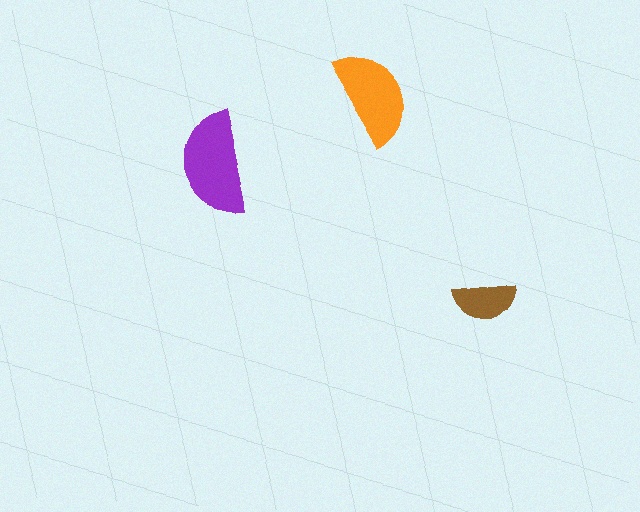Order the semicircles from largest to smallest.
the purple one, the orange one, the brown one.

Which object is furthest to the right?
The brown semicircle is rightmost.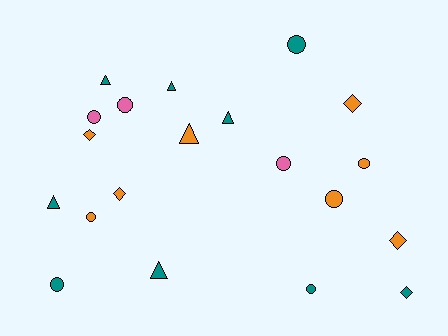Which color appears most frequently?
Teal, with 9 objects.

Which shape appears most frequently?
Circle, with 9 objects.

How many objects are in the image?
There are 20 objects.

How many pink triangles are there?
There are no pink triangles.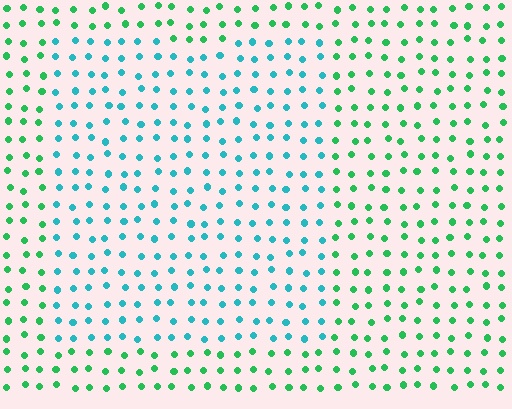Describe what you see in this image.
The image is filled with small green elements in a uniform arrangement. A rectangle-shaped region is visible where the elements are tinted to a slightly different hue, forming a subtle color boundary.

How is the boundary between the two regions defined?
The boundary is defined purely by a slight shift in hue (about 44 degrees). Spacing, size, and orientation are identical on both sides.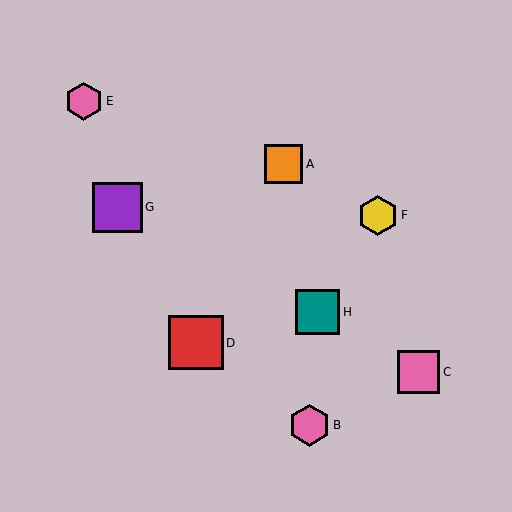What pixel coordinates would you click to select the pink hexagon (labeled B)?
Click at (309, 425) to select the pink hexagon B.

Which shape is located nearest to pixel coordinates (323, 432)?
The pink hexagon (labeled B) at (309, 425) is nearest to that location.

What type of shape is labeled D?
Shape D is a red square.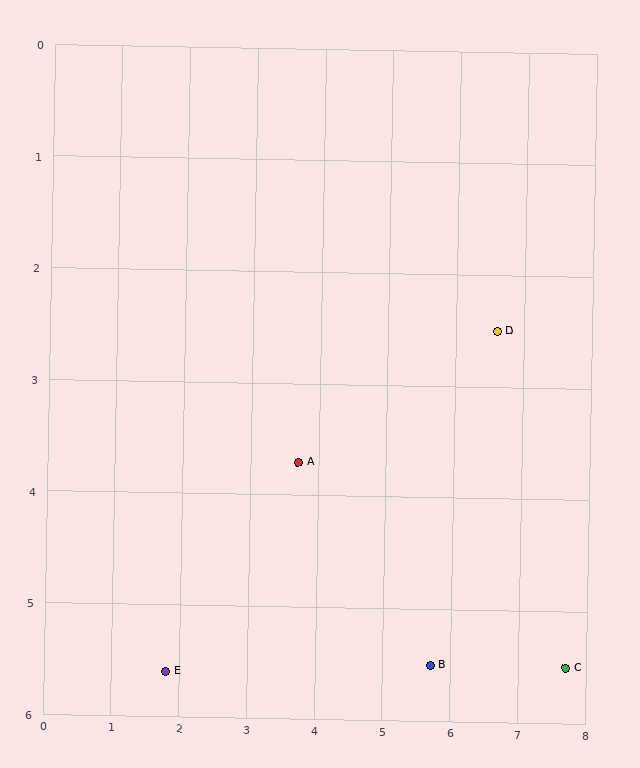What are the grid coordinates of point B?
Point B is at approximately (5.7, 5.5).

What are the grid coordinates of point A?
Point A is at approximately (3.7, 3.7).